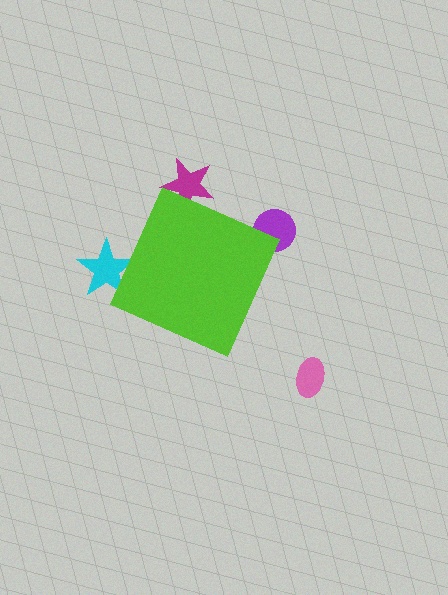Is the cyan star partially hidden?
Yes, the cyan star is partially hidden behind the lime diamond.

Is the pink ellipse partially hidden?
No, the pink ellipse is fully visible.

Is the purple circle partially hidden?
Yes, the purple circle is partially hidden behind the lime diamond.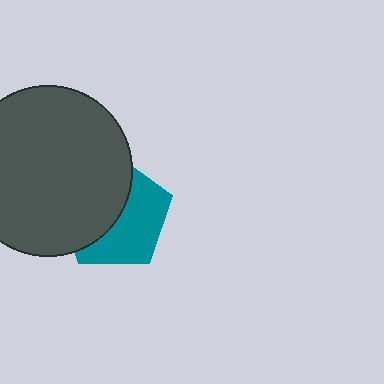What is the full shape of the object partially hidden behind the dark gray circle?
The partially hidden object is a teal pentagon.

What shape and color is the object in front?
The object in front is a dark gray circle.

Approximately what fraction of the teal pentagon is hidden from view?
Roughly 50% of the teal pentagon is hidden behind the dark gray circle.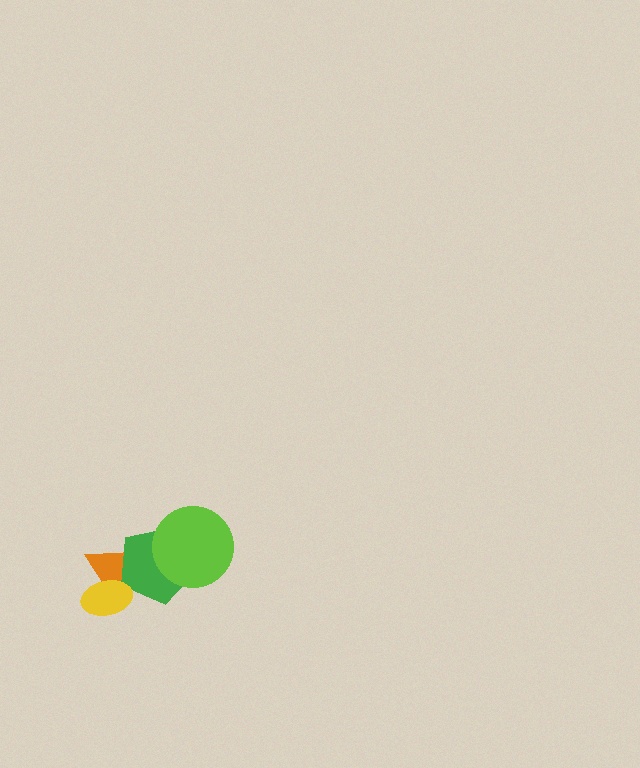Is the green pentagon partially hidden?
Yes, it is partially covered by another shape.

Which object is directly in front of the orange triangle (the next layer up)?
The green pentagon is directly in front of the orange triangle.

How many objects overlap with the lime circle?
1 object overlaps with the lime circle.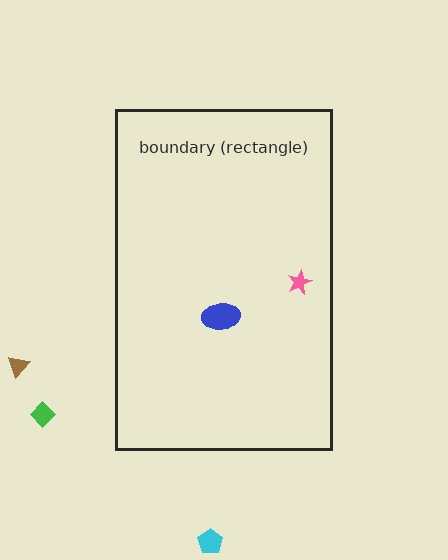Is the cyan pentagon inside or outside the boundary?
Outside.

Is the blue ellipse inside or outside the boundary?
Inside.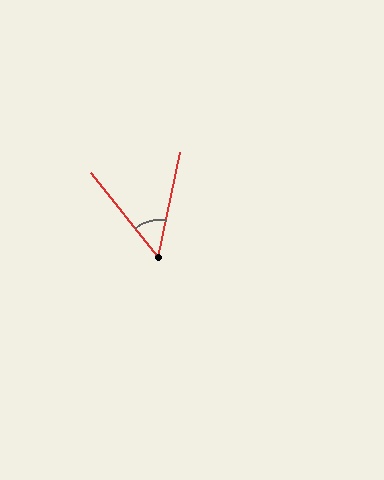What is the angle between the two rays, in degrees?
Approximately 51 degrees.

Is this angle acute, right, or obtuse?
It is acute.